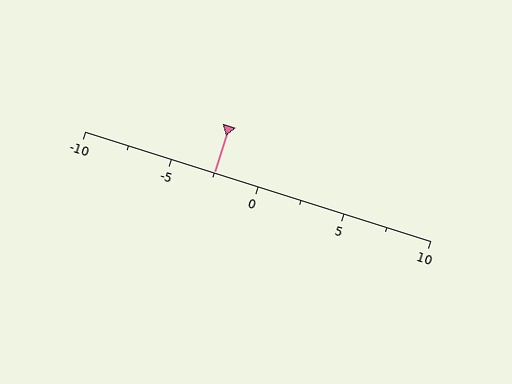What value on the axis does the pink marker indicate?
The marker indicates approximately -2.5.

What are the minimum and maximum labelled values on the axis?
The axis runs from -10 to 10.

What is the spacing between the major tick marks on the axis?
The major ticks are spaced 5 apart.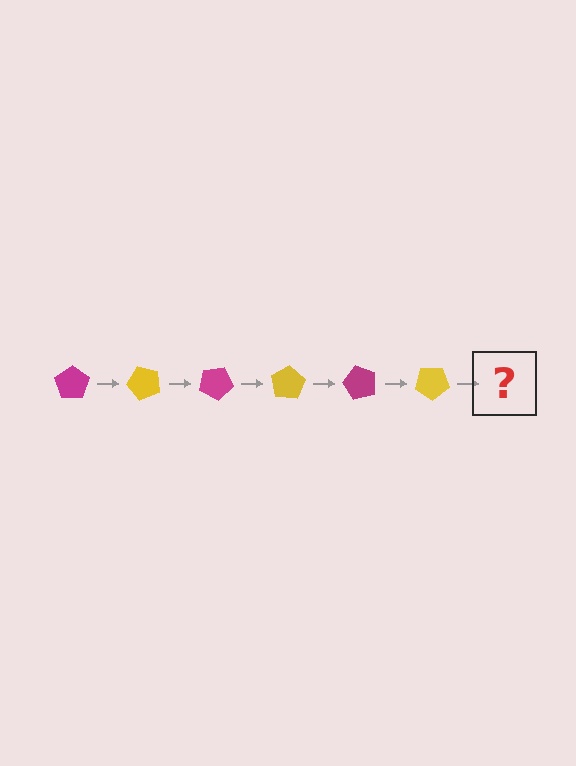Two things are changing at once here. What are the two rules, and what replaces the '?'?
The two rules are that it rotates 50 degrees each step and the color cycles through magenta and yellow. The '?' should be a magenta pentagon, rotated 300 degrees from the start.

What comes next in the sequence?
The next element should be a magenta pentagon, rotated 300 degrees from the start.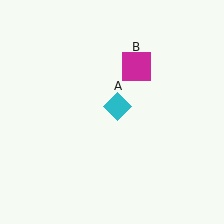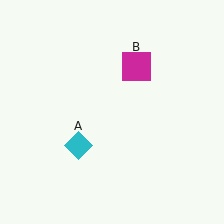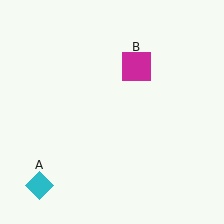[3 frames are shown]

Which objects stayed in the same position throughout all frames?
Magenta square (object B) remained stationary.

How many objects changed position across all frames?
1 object changed position: cyan diamond (object A).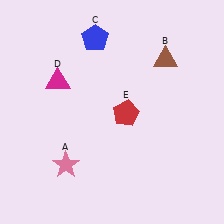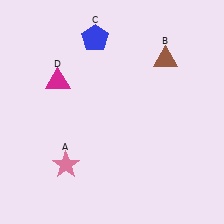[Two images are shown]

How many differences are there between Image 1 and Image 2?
There is 1 difference between the two images.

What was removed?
The red pentagon (E) was removed in Image 2.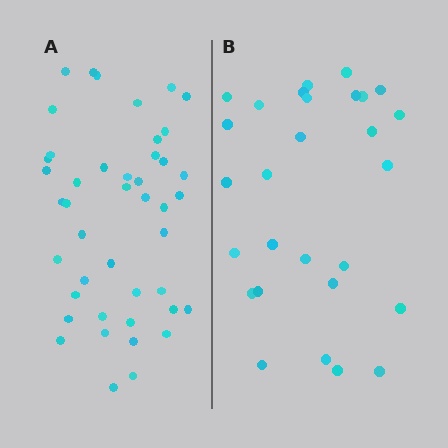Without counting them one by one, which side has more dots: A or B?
Region A (the left region) has more dots.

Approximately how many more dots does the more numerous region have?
Region A has approximately 15 more dots than region B.